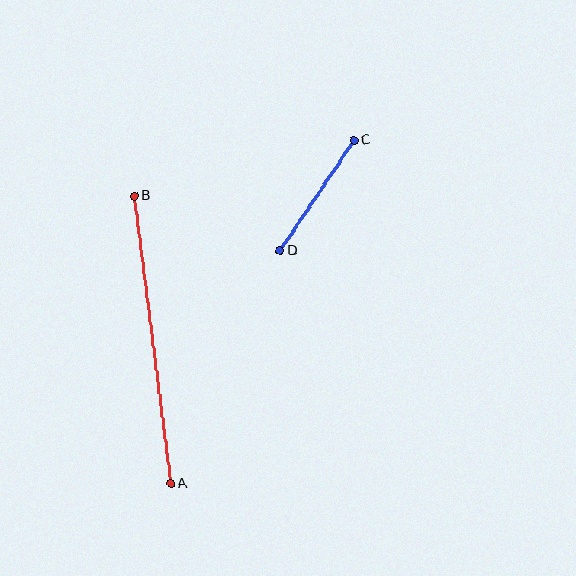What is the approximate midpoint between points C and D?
The midpoint is at approximately (317, 195) pixels.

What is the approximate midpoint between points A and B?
The midpoint is at approximately (153, 340) pixels.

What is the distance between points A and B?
The distance is approximately 290 pixels.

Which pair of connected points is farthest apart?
Points A and B are farthest apart.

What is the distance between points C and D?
The distance is approximately 133 pixels.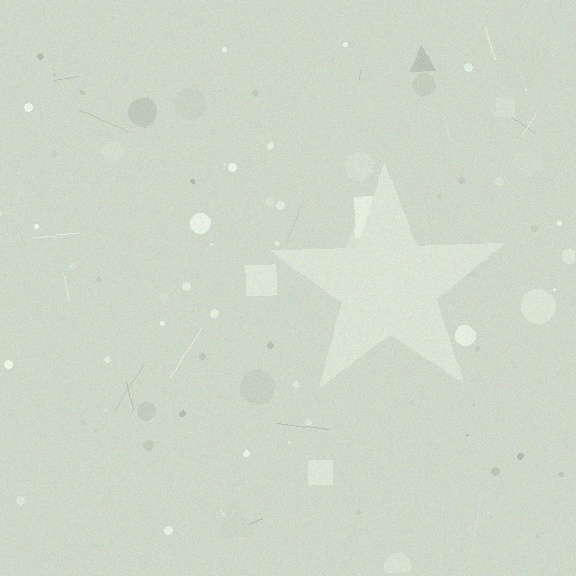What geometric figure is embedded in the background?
A star is embedded in the background.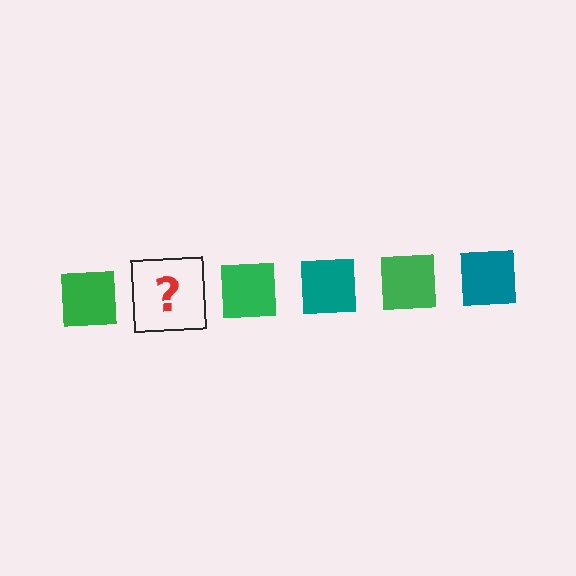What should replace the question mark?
The question mark should be replaced with a teal square.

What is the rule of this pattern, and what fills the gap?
The rule is that the pattern cycles through green, teal squares. The gap should be filled with a teal square.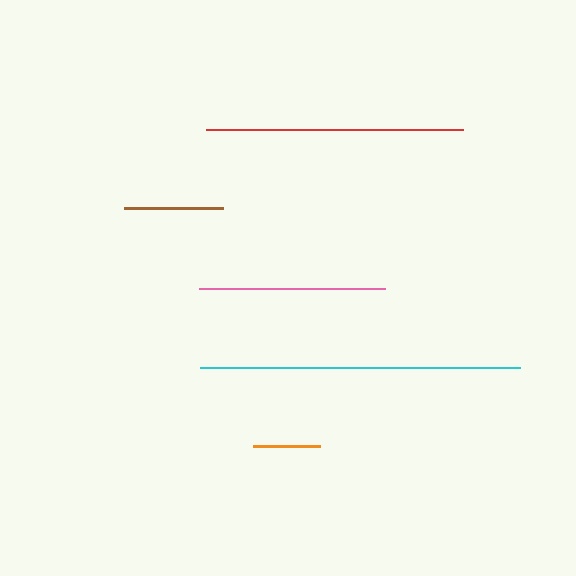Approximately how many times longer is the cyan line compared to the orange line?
The cyan line is approximately 4.8 times the length of the orange line.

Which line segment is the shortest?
The orange line is the shortest at approximately 67 pixels.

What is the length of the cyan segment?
The cyan segment is approximately 319 pixels long.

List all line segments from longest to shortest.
From longest to shortest: cyan, red, pink, brown, orange.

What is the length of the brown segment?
The brown segment is approximately 99 pixels long.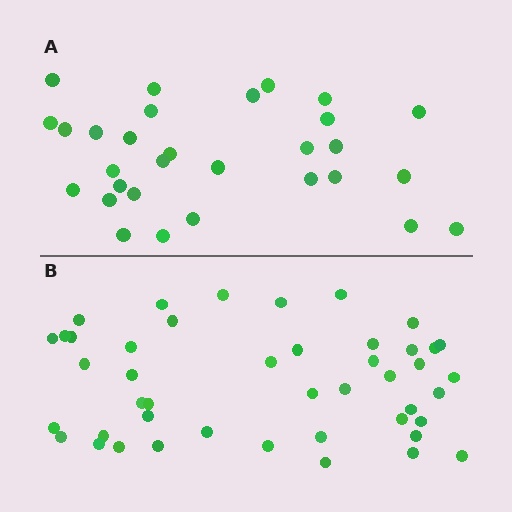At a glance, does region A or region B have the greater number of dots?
Region B (the bottom region) has more dots.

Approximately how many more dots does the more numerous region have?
Region B has approximately 15 more dots than region A.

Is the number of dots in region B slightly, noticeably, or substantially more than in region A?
Region B has substantially more. The ratio is roughly 1.5 to 1.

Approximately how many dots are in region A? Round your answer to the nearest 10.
About 30 dots.